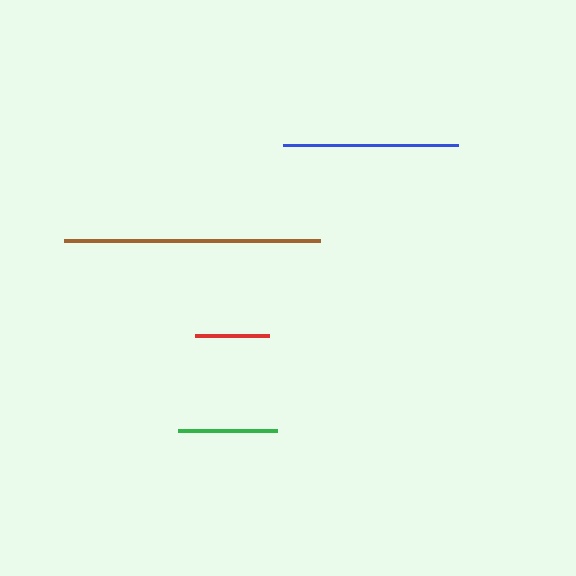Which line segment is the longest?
The brown line is the longest at approximately 256 pixels.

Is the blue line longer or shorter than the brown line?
The brown line is longer than the blue line.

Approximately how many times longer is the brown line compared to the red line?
The brown line is approximately 3.5 times the length of the red line.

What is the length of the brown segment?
The brown segment is approximately 256 pixels long.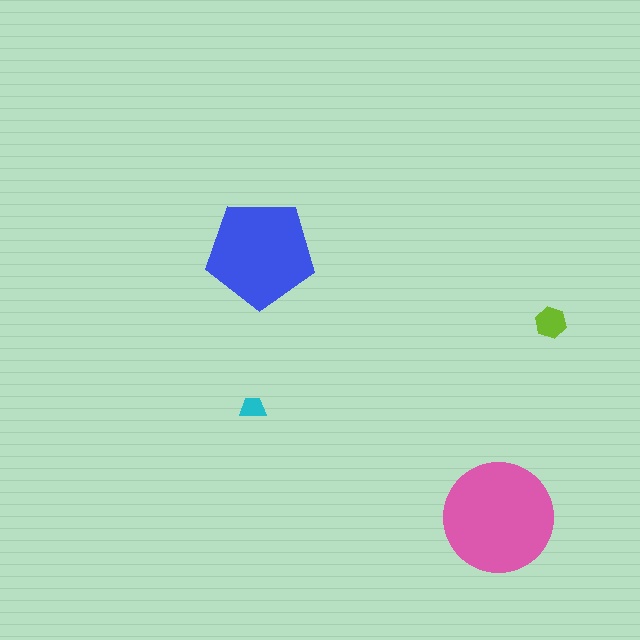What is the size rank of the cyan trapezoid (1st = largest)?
4th.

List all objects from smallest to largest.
The cyan trapezoid, the lime hexagon, the blue pentagon, the pink circle.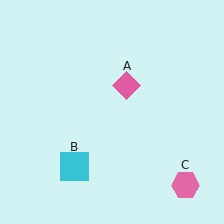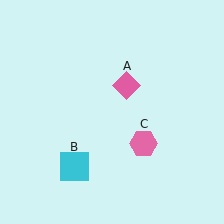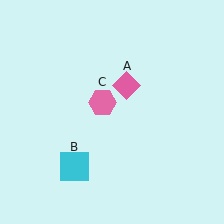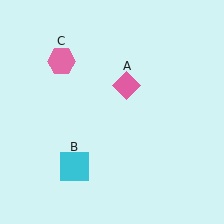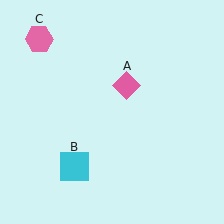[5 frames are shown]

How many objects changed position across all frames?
1 object changed position: pink hexagon (object C).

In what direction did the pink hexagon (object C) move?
The pink hexagon (object C) moved up and to the left.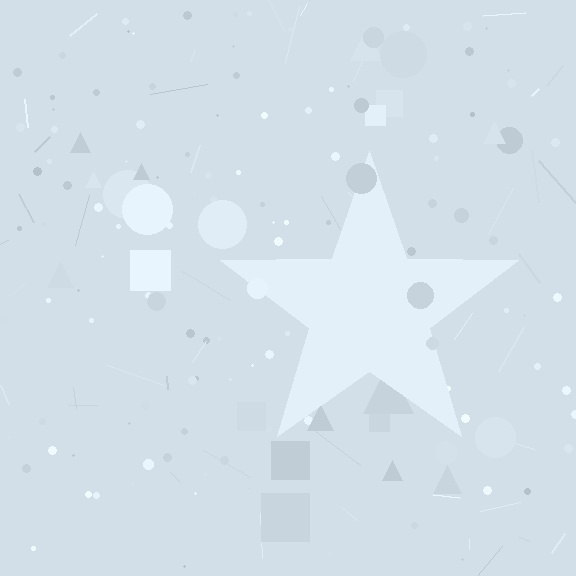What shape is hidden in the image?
A star is hidden in the image.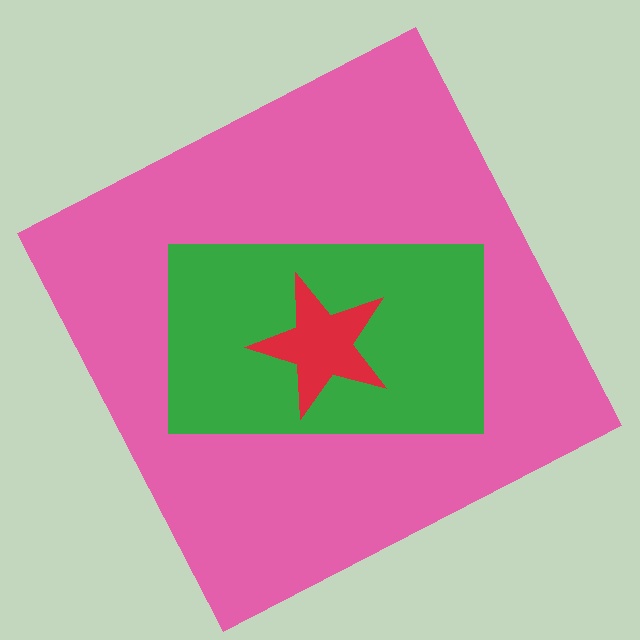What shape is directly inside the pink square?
The green rectangle.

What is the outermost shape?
The pink square.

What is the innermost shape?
The red star.